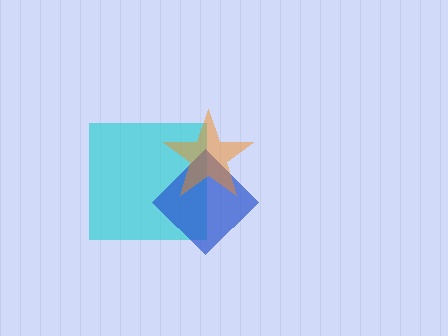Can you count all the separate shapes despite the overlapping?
Yes, there are 3 separate shapes.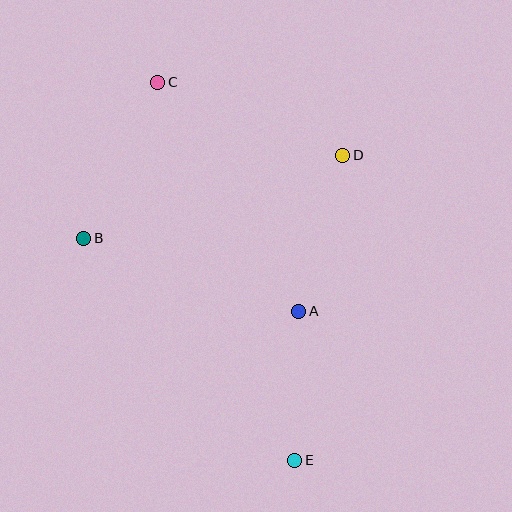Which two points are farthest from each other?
Points C and E are farthest from each other.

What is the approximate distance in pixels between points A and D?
The distance between A and D is approximately 162 pixels.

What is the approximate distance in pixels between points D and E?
The distance between D and E is approximately 309 pixels.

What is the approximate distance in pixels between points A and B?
The distance between A and B is approximately 227 pixels.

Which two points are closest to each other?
Points A and E are closest to each other.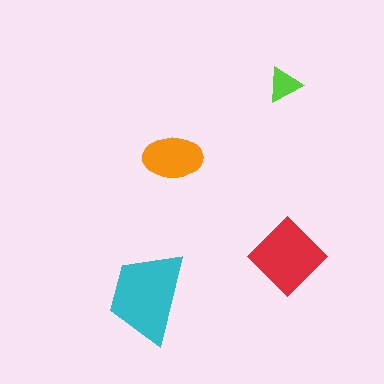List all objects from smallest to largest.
The lime triangle, the orange ellipse, the red diamond, the cyan trapezoid.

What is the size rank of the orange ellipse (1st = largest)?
3rd.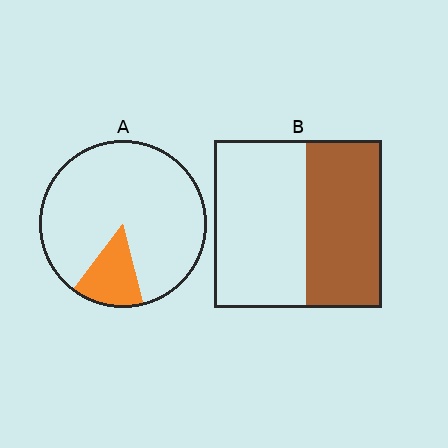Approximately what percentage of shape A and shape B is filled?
A is approximately 15% and B is approximately 45%.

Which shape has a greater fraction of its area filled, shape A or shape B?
Shape B.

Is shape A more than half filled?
No.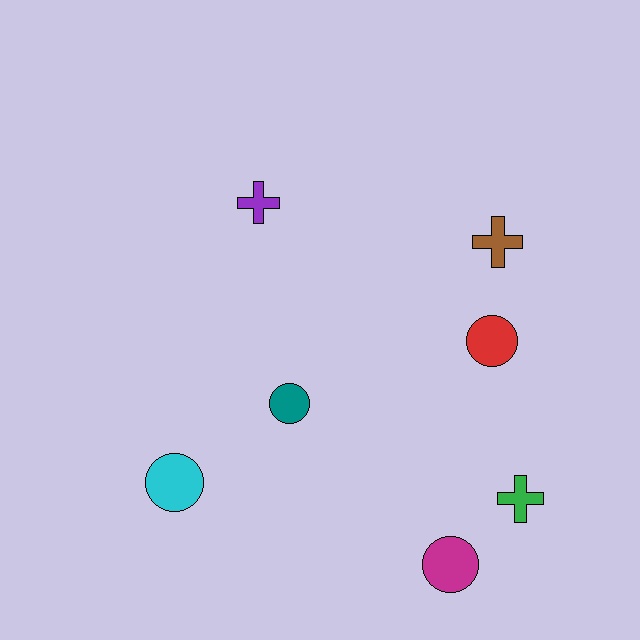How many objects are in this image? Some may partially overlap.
There are 7 objects.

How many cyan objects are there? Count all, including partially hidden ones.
There is 1 cyan object.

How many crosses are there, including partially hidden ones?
There are 3 crosses.